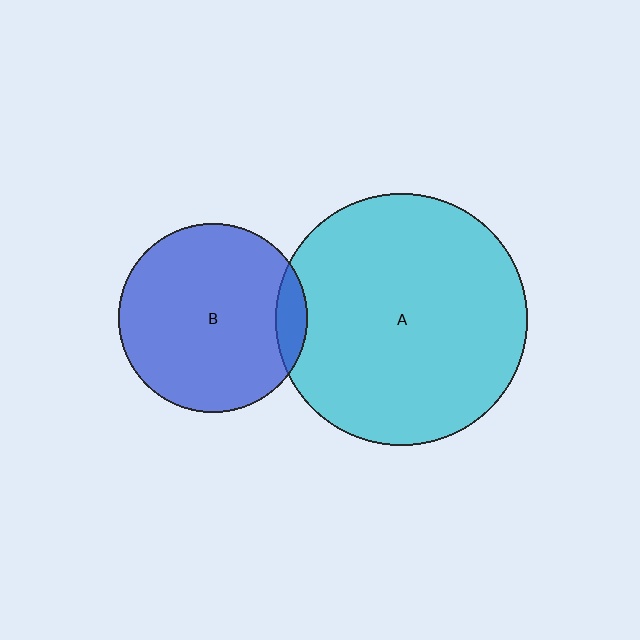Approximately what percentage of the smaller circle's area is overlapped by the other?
Approximately 10%.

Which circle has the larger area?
Circle A (cyan).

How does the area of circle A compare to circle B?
Approximately 1.8 times.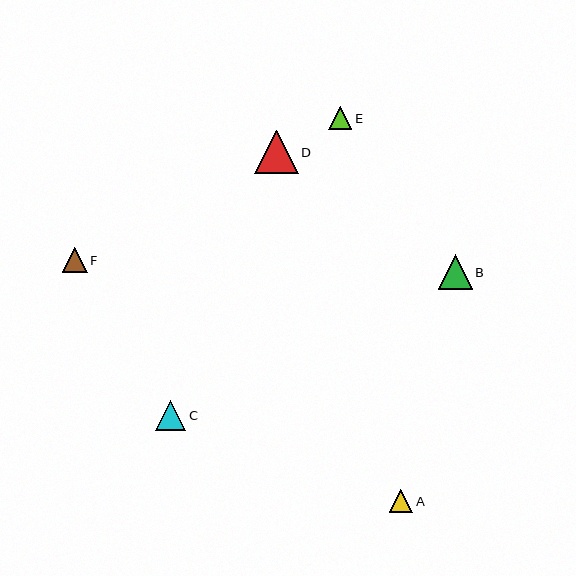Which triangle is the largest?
Triangle D is the largest with a size of approximately 43 pixels.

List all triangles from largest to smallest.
From largest to smallest: D, B, C, F, E, A.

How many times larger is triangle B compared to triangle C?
Triangle B is approximately 1.1 times the size of triangle C.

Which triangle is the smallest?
Triangle A is the smallest with a size of approximately 23 pixels.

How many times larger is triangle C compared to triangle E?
Triangle C is approximately 1.3 times the size of triangle E.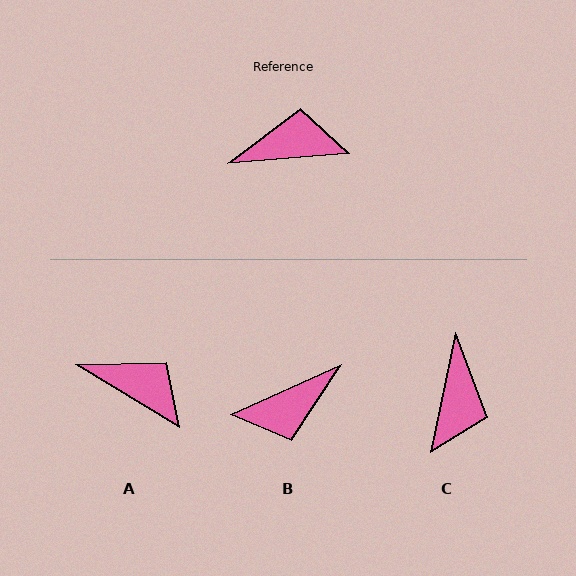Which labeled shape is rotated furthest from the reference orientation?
B, about 160 degrees away.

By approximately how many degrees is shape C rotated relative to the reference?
Approximately 106 degrees clockwise.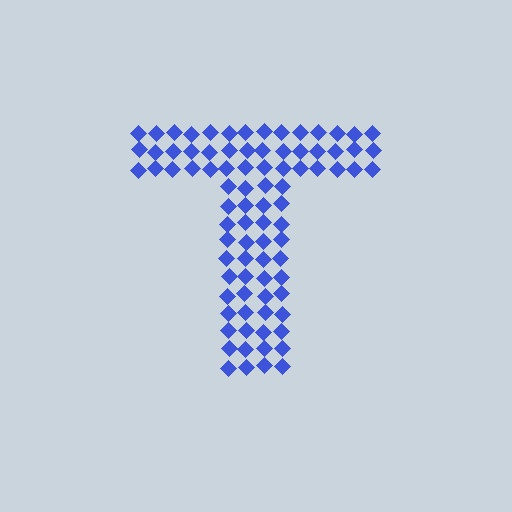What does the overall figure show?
The overall figure shows the letter T.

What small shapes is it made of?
It is made of small diamonds.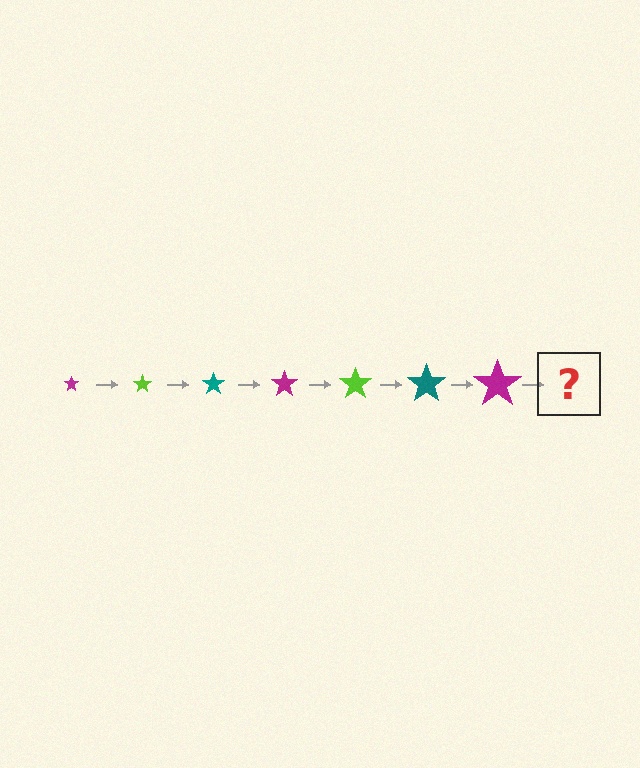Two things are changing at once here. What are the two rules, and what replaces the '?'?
The two rules are that the star grows larger each step and the color cycles through magenta, lime, and teal. The '?' should be a lime star, larger than the previous one.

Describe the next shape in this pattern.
It should be a lime star, larger than the previous one.